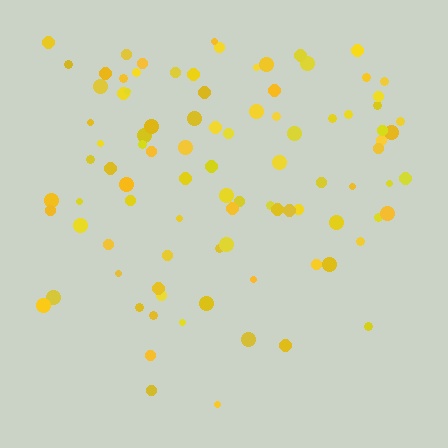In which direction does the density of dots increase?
From bottom to top, with the top side densest.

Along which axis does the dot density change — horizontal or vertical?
Vertical.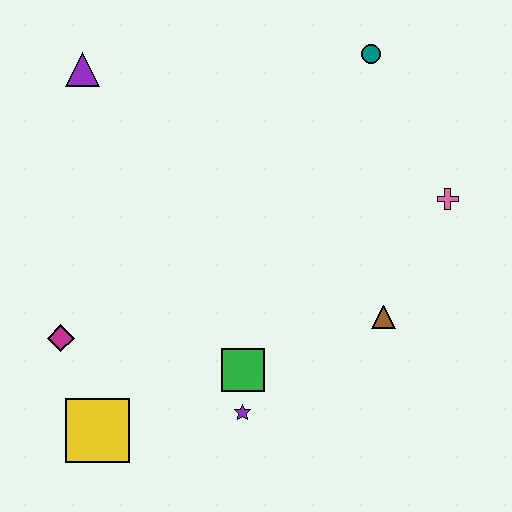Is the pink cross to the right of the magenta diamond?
Yes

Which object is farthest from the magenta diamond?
The teal circle is farthest from the magenta diamond.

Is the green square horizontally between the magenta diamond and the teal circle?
Yes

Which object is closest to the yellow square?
The magenta diamond is closest to the yellow square.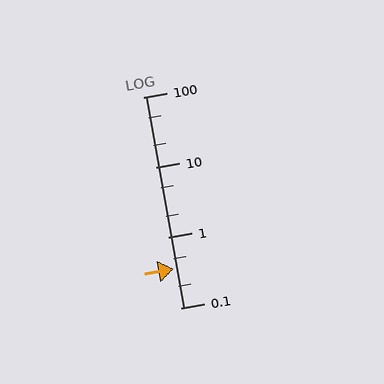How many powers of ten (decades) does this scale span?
The scale spans 3 decades, from 0.1 to 100.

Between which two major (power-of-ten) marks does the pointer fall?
The pointer is between 0.1 and 1.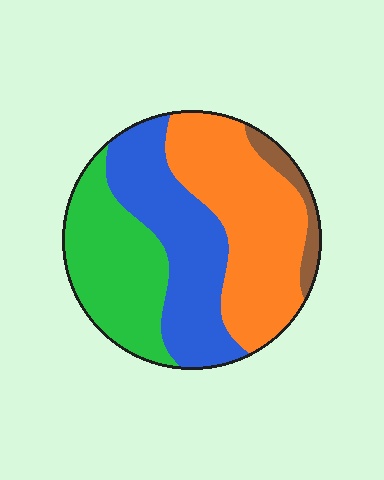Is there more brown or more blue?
Blue.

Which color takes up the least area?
Brown, at roughly 5%.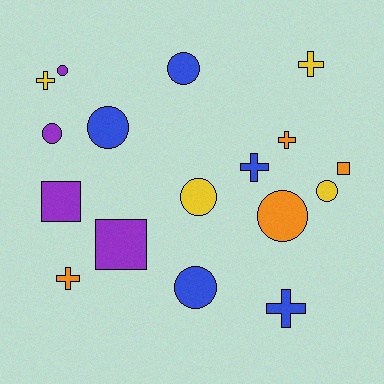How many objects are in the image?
There are 17 objects.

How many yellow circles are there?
There are 2 yellow circles.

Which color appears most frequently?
Blue, with 5 objects.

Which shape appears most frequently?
Circle, with 8 objects.